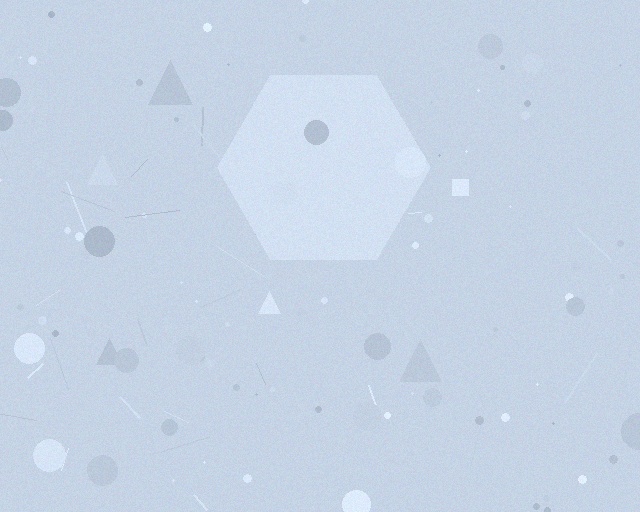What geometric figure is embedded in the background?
A hexagon is embedded in the background.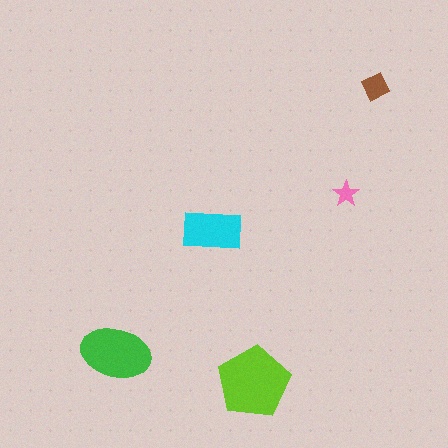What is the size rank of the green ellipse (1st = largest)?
2nd.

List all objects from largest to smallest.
The lime pentagon, the green ellipse, the cyan rectangle, the brown diamond, the pink star.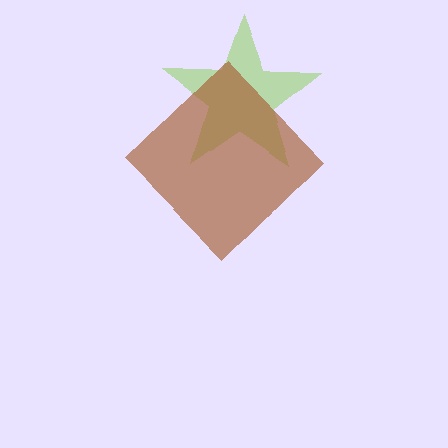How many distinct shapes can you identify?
There are 2 distinct shapes: a lime star, a brown diamond.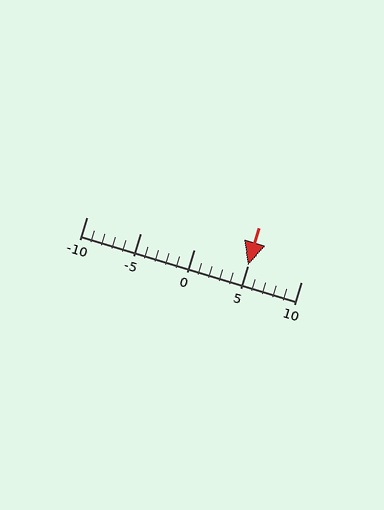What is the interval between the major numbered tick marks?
The major tick marks are spaced 5 units apart.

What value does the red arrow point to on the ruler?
The red arrow points to approximately 5.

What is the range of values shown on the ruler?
The ruler shows values from -10 to 10.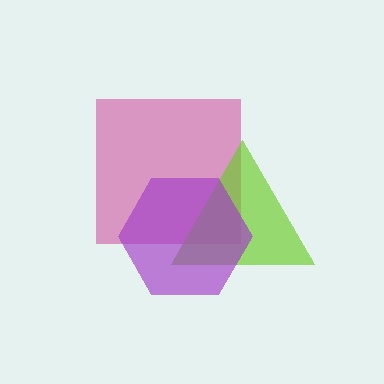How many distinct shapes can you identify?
There are 3 distinct shapes: a magenta square, a lime triangle, a purple hexagon.